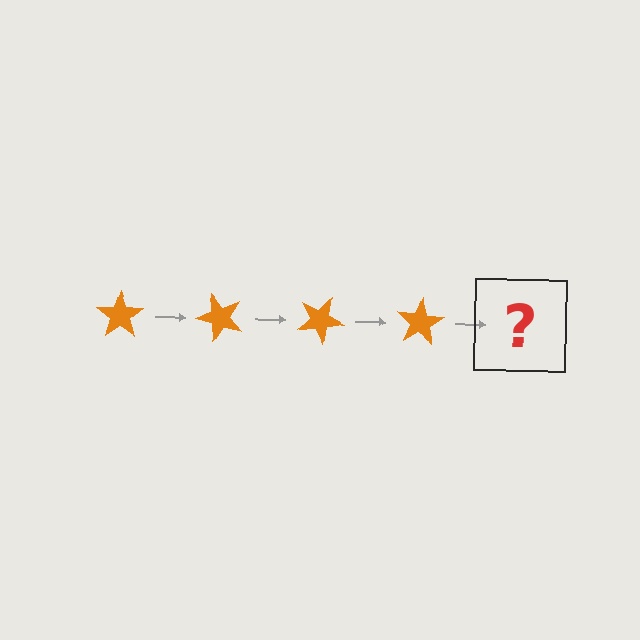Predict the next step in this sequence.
The next step is an orange star rotated 200 degrees.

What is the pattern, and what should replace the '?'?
The pattern is that the star rotates 50 degrees each step. The '?' should be an orange star rotated 200 degrees.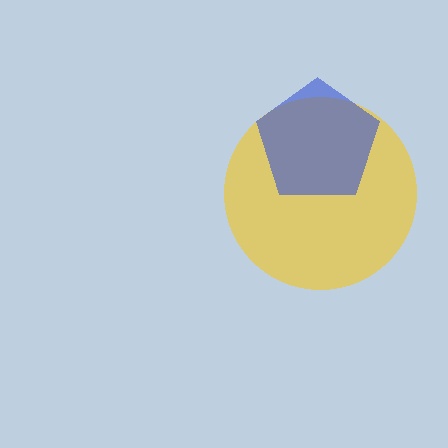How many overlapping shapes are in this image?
There are 2 overlapping shapes in the image.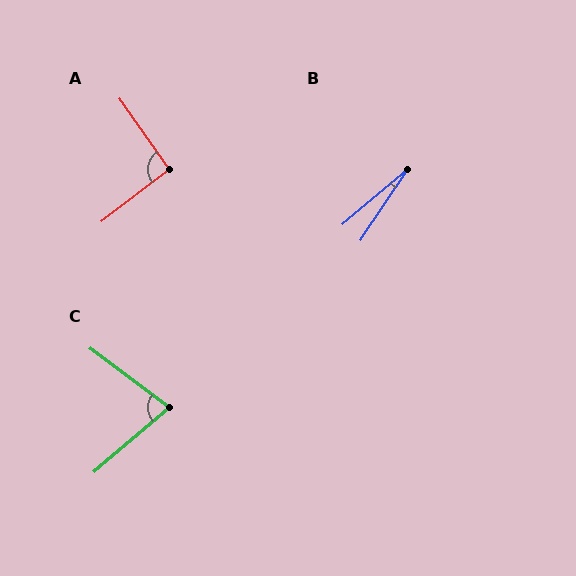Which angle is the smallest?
B, at approximately 16 degrees.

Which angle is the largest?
A, at approximately 93 degrees.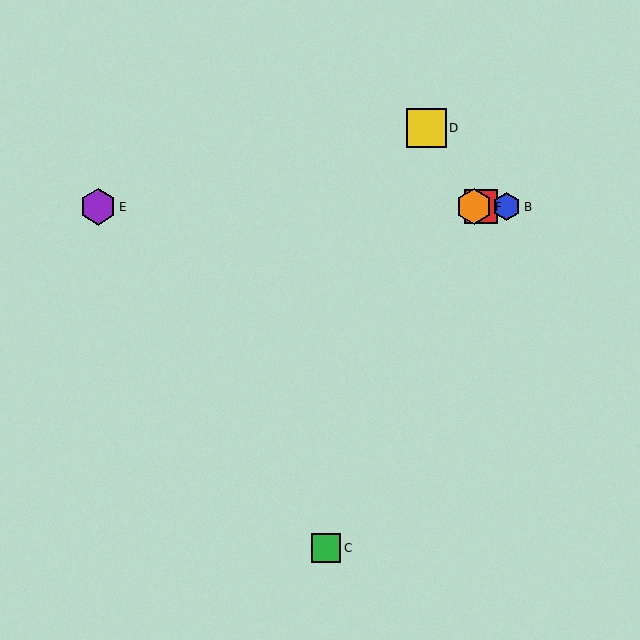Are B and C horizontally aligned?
No, B is at y≈207 and C is at y≈548.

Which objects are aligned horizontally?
Objects A, B, E, F are aligned horizontally.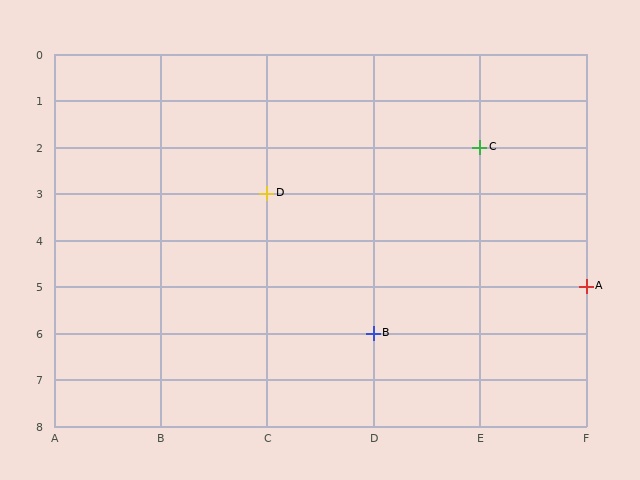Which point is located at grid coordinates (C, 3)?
Point D is at (C, 3).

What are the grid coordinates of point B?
Point B is at grid coordinates (D, 6).